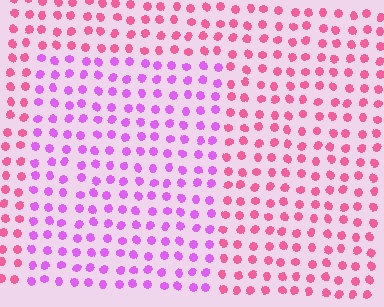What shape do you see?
I see a rectangle.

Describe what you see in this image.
The image is filled with small pink elements in a uniform arrangement. A rectangle-shaped region is visible where the elements are tinted to a slightly different hue, forming a subtle color boundary.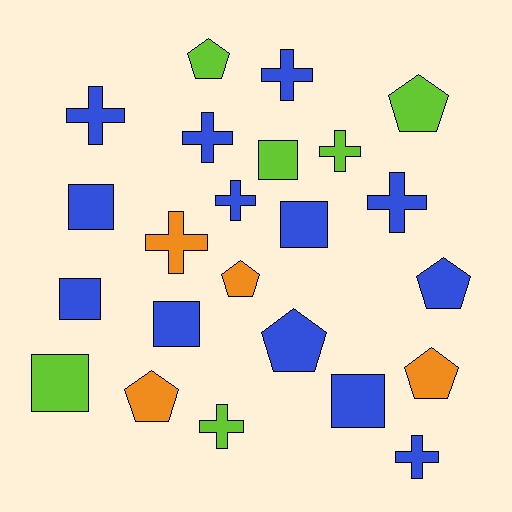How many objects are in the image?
There are 23 objects.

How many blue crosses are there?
There are 6 blue crosses.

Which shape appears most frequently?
Cross, with 9 objects.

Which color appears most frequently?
Blue, with 13 objects.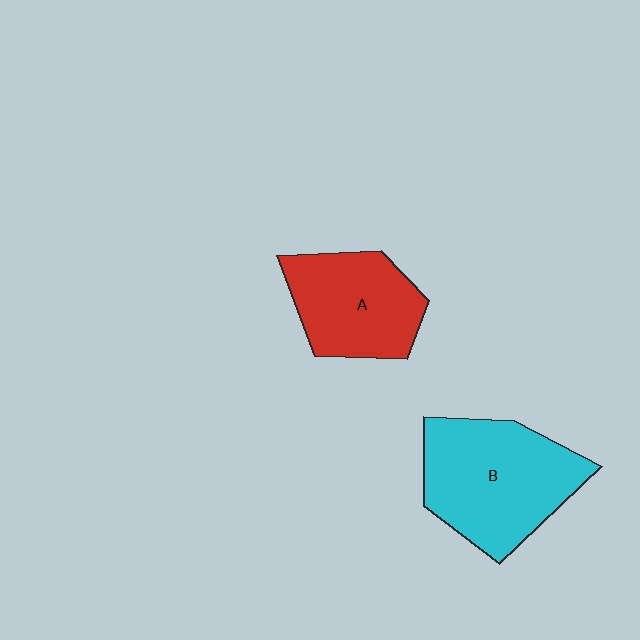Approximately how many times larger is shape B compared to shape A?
Approximately 1.4 times.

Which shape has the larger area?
Shape B (cyan).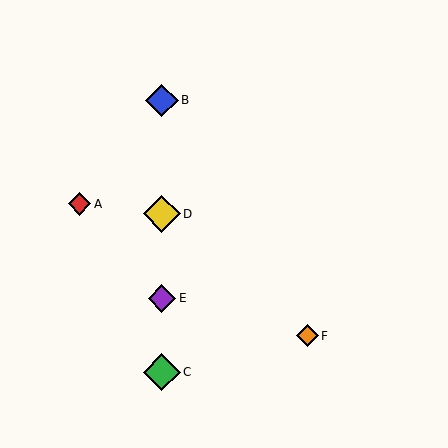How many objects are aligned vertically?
4 objects (B, C, D, E) are aligned vertically.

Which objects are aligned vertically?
Objects B, C, D, E are aligned vertically.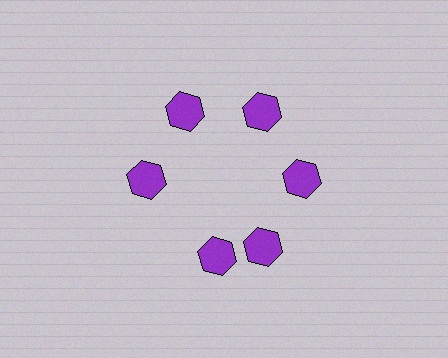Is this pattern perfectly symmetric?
No. The 6 purple hexagons are arranged in a ring, but one element near the 7 o'clock position is rotated out of alignment along the ring, breaking the 6-fold rotational symmetry.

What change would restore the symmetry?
The symmetry would be restored by rotating it back into even spacing with its neighbors so that all 6 hexagons sit at equal angles and equal distance from the center.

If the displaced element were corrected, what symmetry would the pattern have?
It would have 6-fold rotational symmetry — the pattern would map onto itself every 60 degrees.